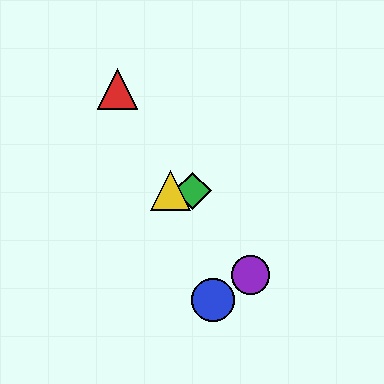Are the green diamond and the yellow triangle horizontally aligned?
Yes, both are at y≈191.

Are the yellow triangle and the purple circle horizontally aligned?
No, the yellow triangle is at y≈191 and the purple circle is at y≈275.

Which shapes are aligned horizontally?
The green diamond, the yellow triangle are aligned horizontally.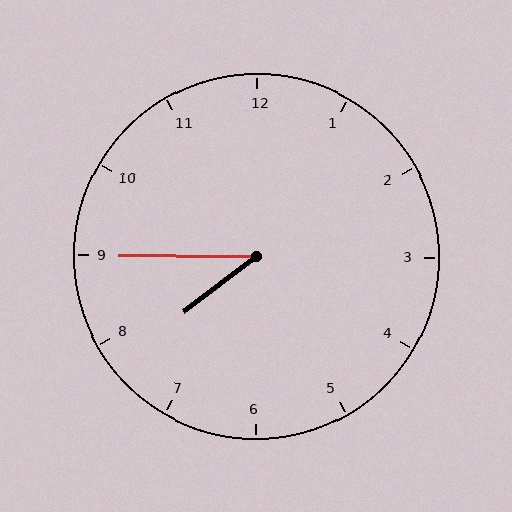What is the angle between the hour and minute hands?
Approximately 38 degrees.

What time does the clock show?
7:45.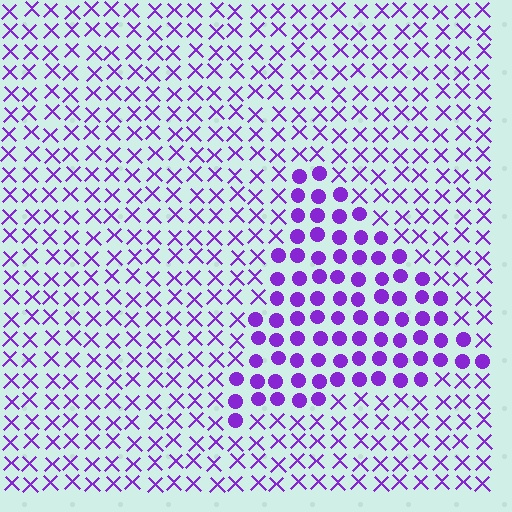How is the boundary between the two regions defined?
The boundary is defined by a change in element shape: circles inside vs. X marks outside. All elements share the same color and spacing.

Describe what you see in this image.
The image is filled with small purple elements arranged in a uniform grid. A triangle-shaped region contains circles, while the surrounding area contains X marks. The boundary is defined purely by the change in element shape.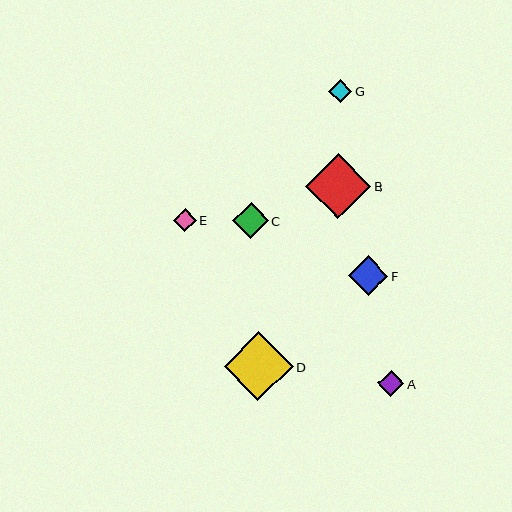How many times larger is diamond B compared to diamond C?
Diamond B is approximately 1.8 times the size of diamond C.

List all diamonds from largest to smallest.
From largest to smallest: D, B, F, C, A, G, E.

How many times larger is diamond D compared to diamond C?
Diamond D is approximately 1.9 times the size of diamond C.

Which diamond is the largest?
Diamond D is the largest with a size of approximately 69 pixels.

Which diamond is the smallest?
Diamond E is the smallest with a size of approximately 23 pixels.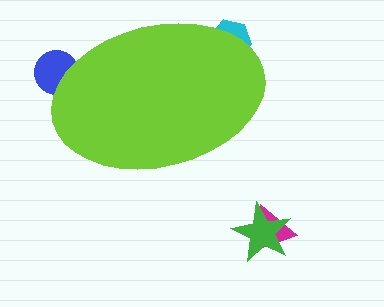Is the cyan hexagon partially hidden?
Yes, the cyan hexagon is partially hidden behind the lime ellipse.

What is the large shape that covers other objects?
A lime ellipse.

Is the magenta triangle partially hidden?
No, the magenta triangle is fully visible.